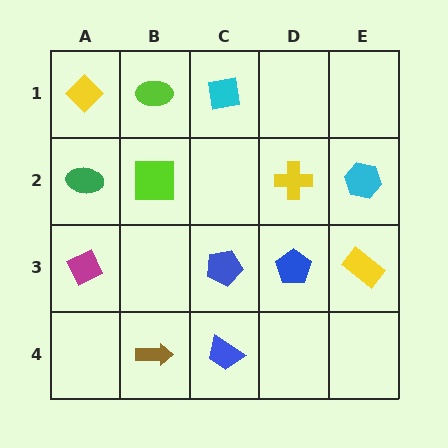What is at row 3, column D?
A blue pentagon.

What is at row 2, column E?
A cyan hexagon.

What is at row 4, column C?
A blue trapezoid.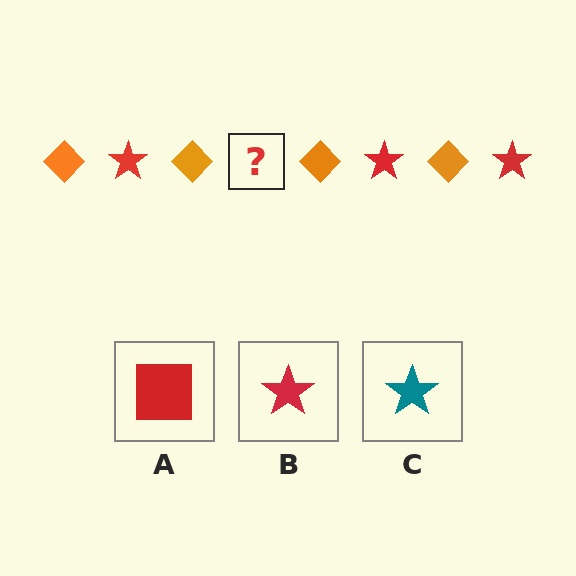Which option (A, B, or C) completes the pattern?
B.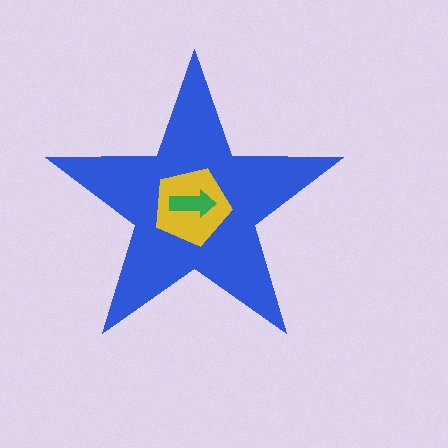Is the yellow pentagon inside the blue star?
Yes.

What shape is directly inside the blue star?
The yellow pentagon.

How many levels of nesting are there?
3.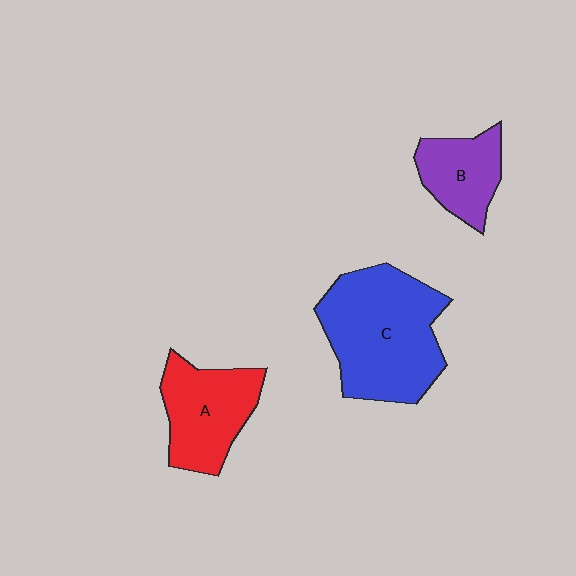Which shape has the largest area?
Shape C (blue).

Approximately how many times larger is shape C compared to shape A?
Approximately 1.6 times.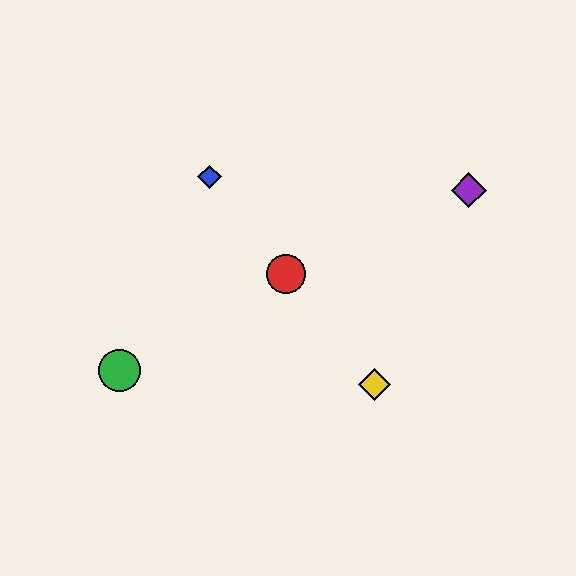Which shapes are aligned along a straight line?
The red circle, the blue diamond, the yellow diamond are aligned along a straight line.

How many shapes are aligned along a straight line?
3 shapes (the red circle, the blue diamond, the yellow diamond) are aligned along a straight line.